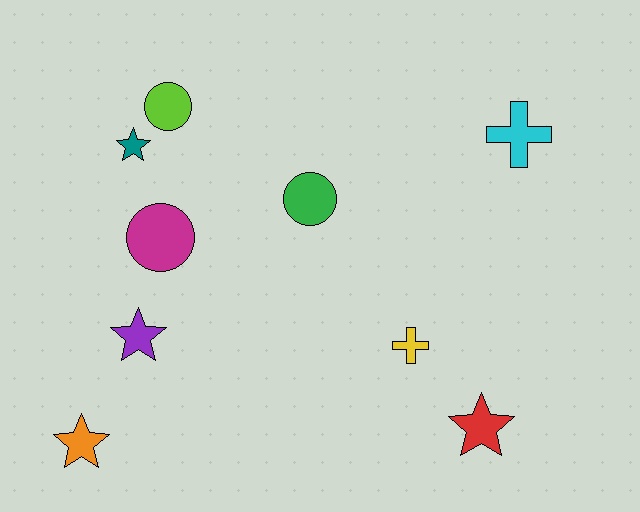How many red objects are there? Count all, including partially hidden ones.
There is 1 red object.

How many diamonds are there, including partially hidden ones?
There are no diamonds.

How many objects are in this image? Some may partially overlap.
There are 9 objects.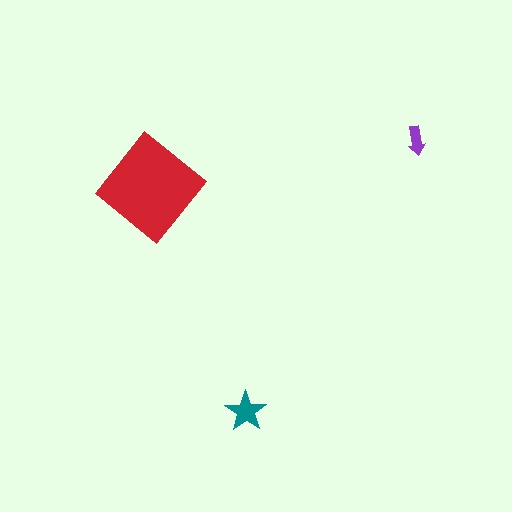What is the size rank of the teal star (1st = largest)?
2nd.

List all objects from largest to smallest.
The red diamond, the teal star, the purple arrow.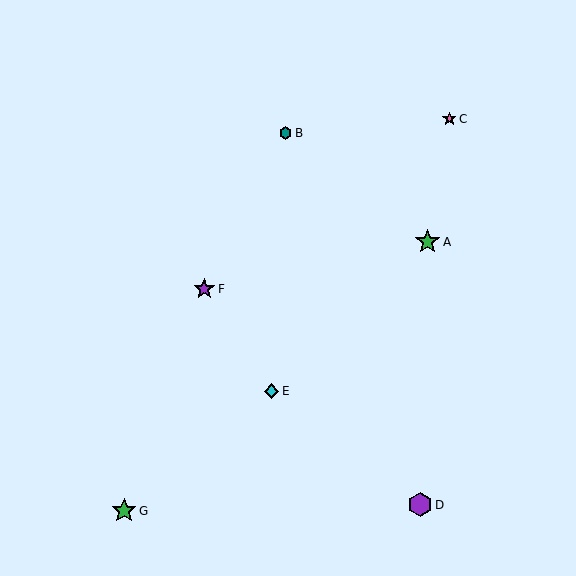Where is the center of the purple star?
The center of the purple star is at (204, 289).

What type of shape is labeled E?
Shape E is a cyan diamond.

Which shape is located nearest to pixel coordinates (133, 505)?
The green star (labeled G) at (124, 511) is nearest to that location.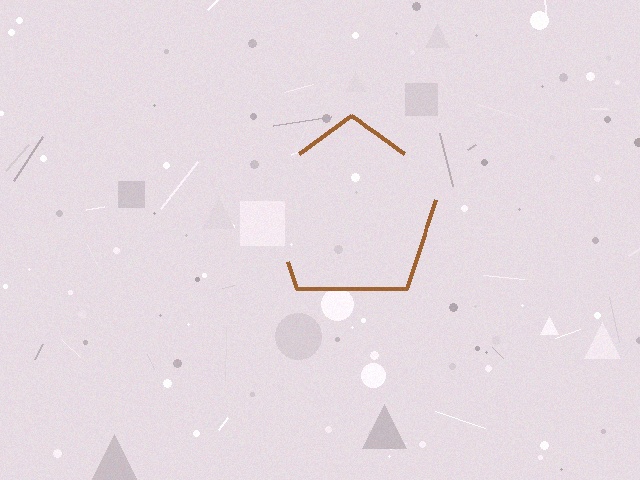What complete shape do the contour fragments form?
The contour fragments form a pentagon.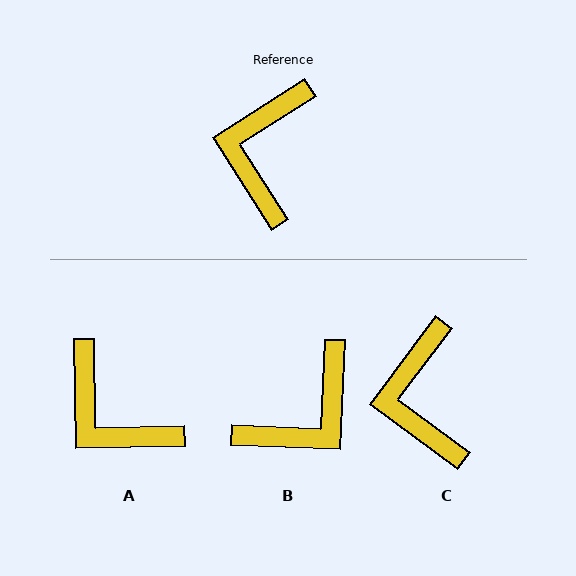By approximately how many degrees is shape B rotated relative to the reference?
Approximately 145 degrees counter-clockwise.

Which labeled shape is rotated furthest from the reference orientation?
B, about 145 degrees away.